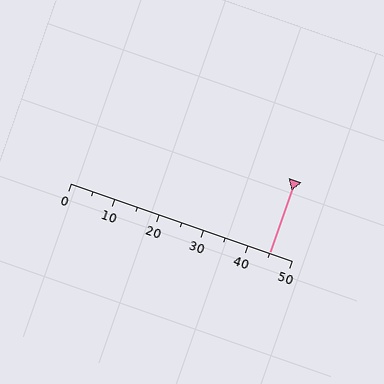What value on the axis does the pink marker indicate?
The marker indicates approximately 45.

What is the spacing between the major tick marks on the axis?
The major ticks are spaced 10 apart.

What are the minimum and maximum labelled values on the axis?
The axis runs from 0 to 50.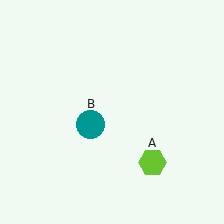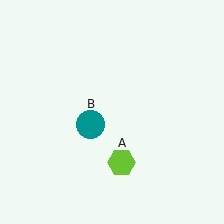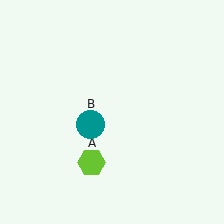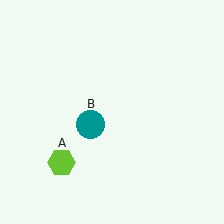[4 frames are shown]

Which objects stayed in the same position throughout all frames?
Teal circle (object B) remained stationary.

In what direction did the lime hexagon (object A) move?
The lime hexagon (object A) moved left.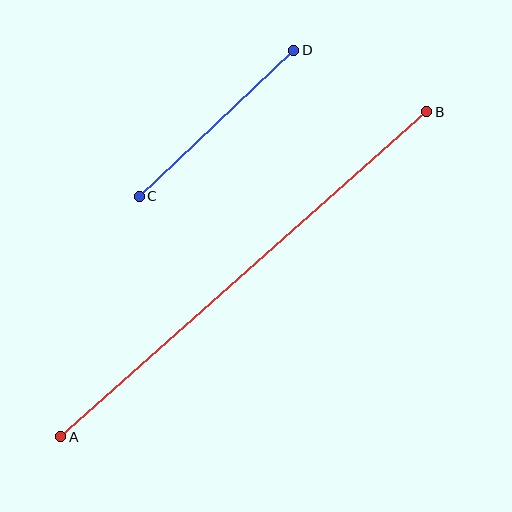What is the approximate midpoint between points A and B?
The midpoint is at approximately (244, 274) pixels.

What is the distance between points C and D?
The distance is approximately 212 pixels.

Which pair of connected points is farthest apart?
Points A and B are farthest apart.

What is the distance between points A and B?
The distance is approximately 489 pixels.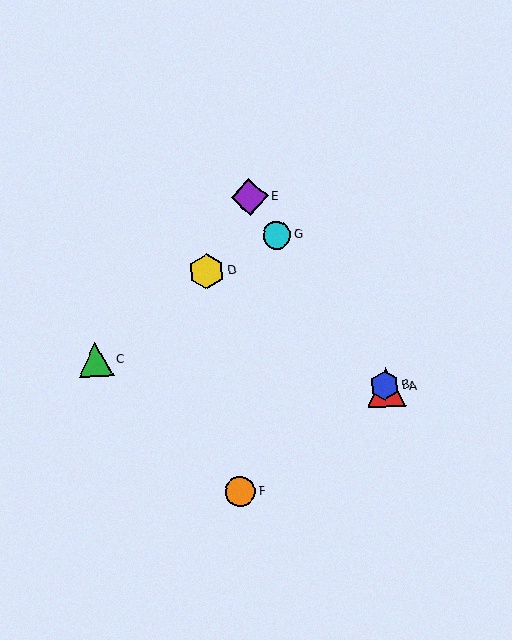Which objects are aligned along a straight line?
Objects A, B, E, G are aligned along a straight line.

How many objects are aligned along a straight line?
4 objects (A, B, E, G) are aligned along a straight line.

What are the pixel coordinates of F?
Object F is at (240, 492).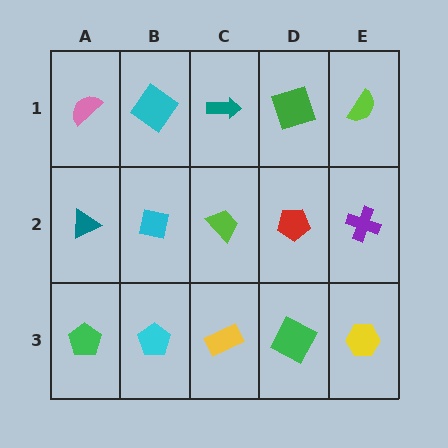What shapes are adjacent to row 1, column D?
A red pentagon (row 2, column D), a teal arrow (row 1, column C), a lime semicircle (row 1, column E).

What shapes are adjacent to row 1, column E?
A purple cross (row 2, column E), a green square (row 1, column D).